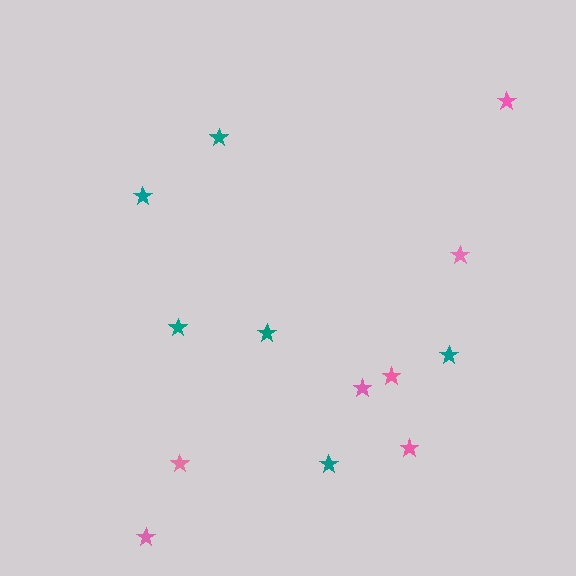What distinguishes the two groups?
There are 2 groups: one group of pink stars (7) and one group of teal stars (6).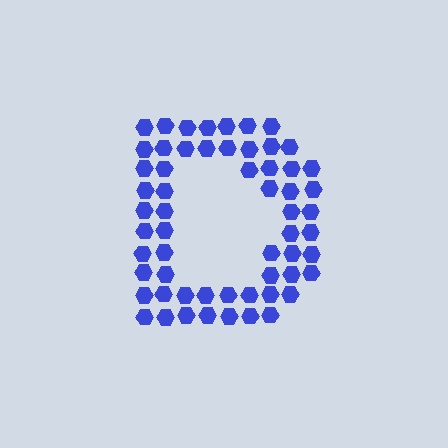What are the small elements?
The small elements are hexagons.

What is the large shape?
The large shape is the letter D.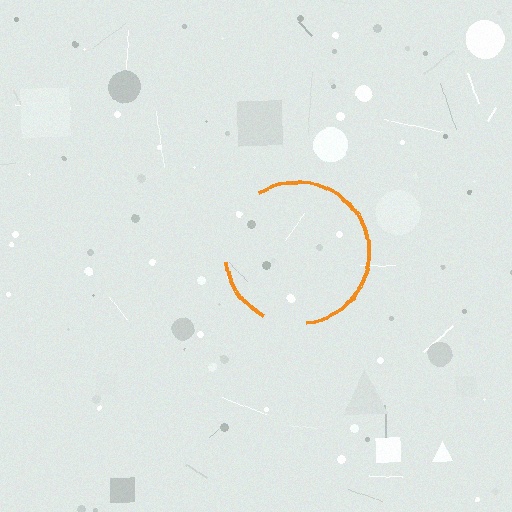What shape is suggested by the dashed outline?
The dashed outline suggests a circle.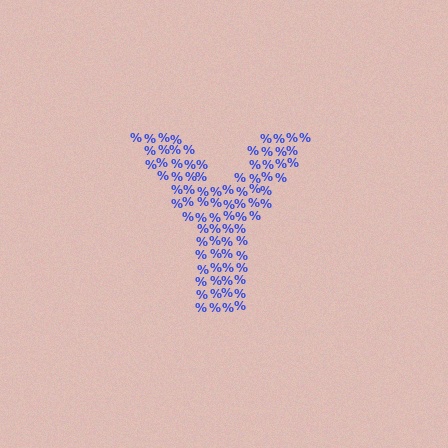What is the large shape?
The large shape is the letter Y.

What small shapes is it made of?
It is made of small percent signs.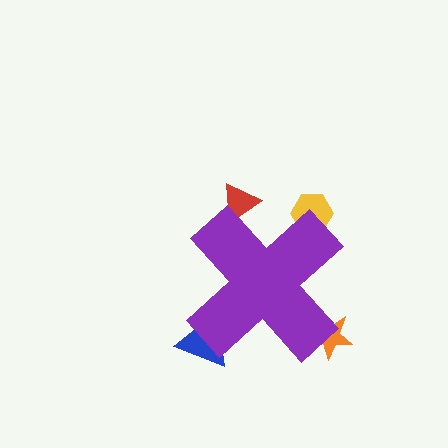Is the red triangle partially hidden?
Yes, the red triangle is partially hidden behind the purple cross.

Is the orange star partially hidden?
Yes, the orange star is partially hidden behind the purple cross.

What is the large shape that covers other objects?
A purple cross.